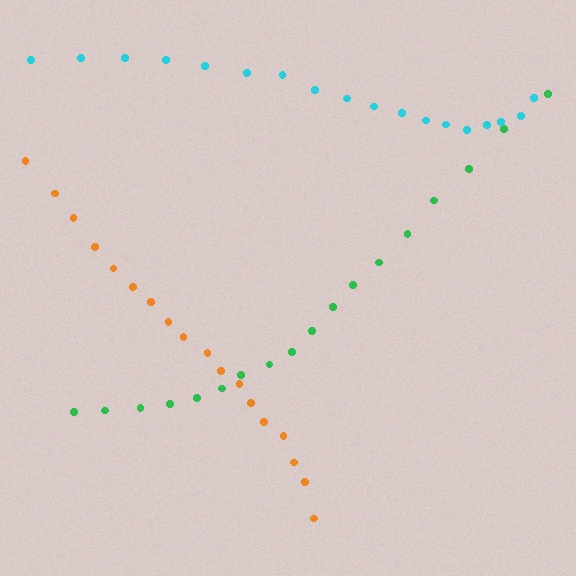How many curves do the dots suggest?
There are 3 distinct paths.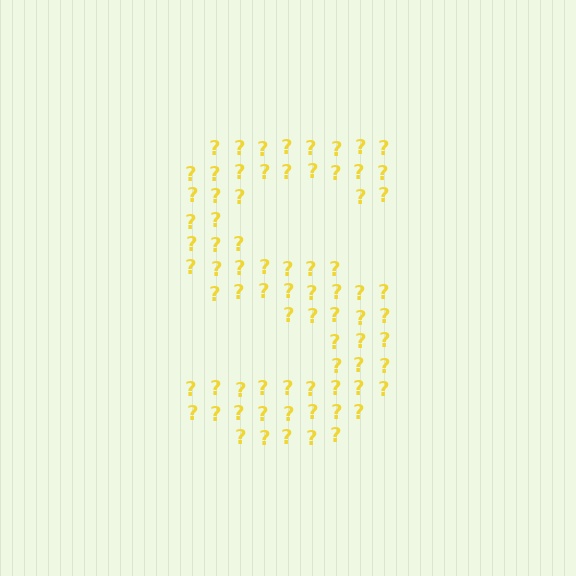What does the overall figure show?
The overall figure shows the letter S.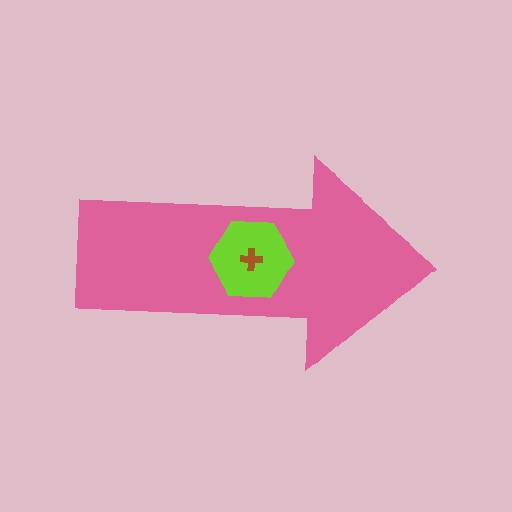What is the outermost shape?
The pink arrow.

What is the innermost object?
The brown cross.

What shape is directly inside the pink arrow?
The lime hexagon.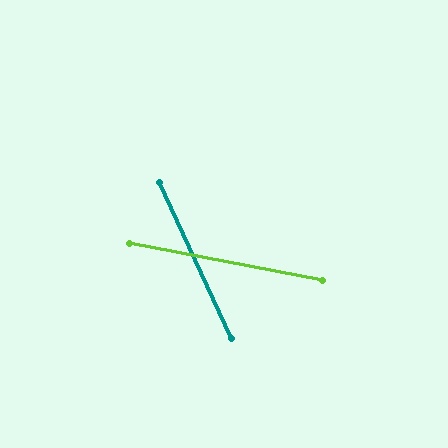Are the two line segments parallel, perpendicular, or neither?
Neither parallel nor perpendicular — they differ by about 55°.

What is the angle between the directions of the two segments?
Approximately 55 degrees.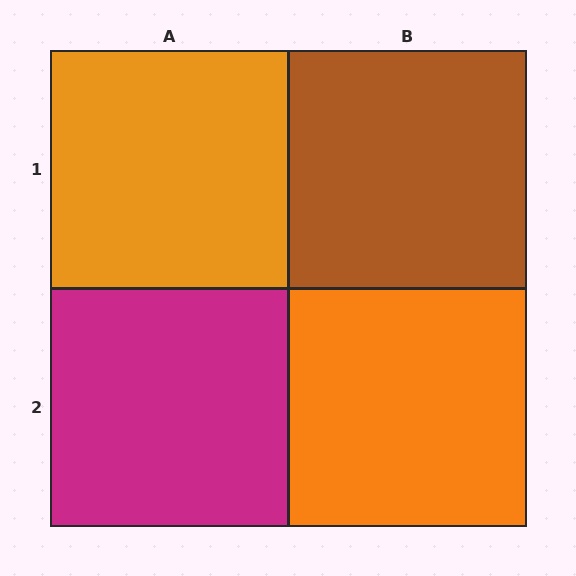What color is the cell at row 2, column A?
Magenta.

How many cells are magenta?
1 cell is magenta.